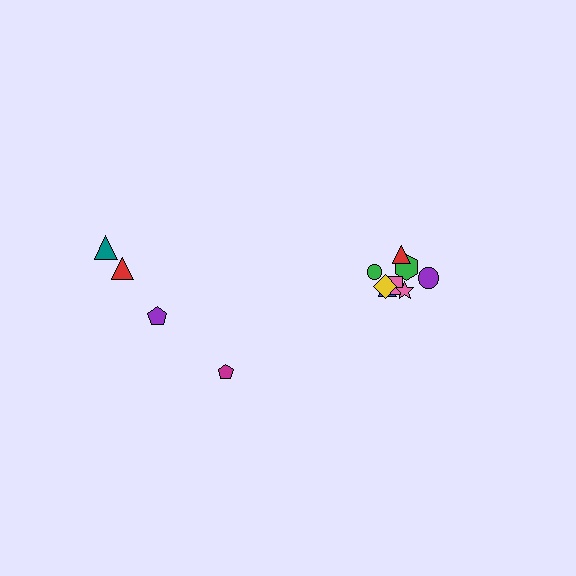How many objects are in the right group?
There are 8 objects.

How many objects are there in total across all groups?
There are 12 objects.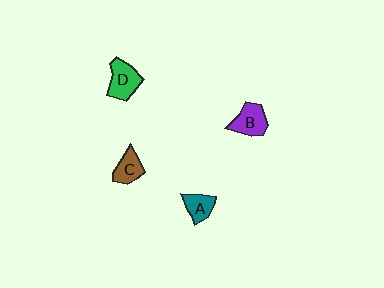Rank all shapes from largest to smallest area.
From largest to smallest: D (green), B (purple), C (brown), A (teal).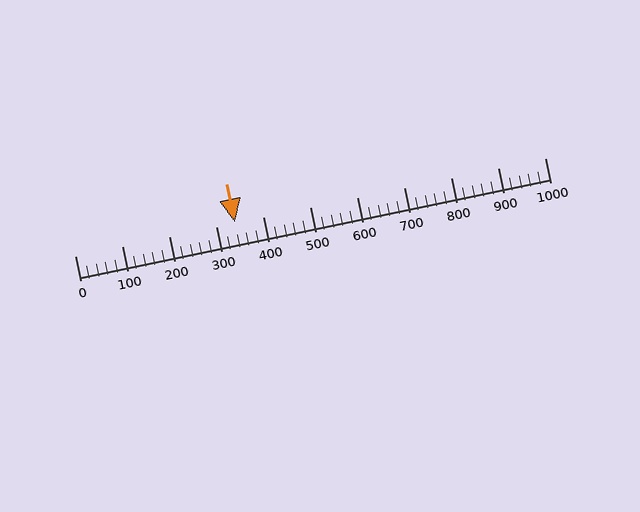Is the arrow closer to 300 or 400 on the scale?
The arrow is closer to 300.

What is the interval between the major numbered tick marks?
The major tick marks are spaced 100 units apart.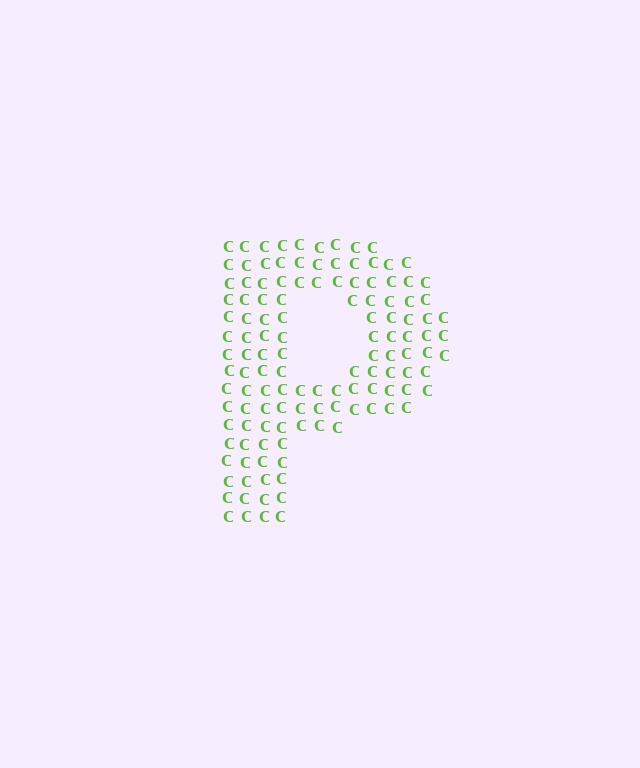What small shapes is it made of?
It is made of small letter C's.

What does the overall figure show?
The overall figure shows the letter P.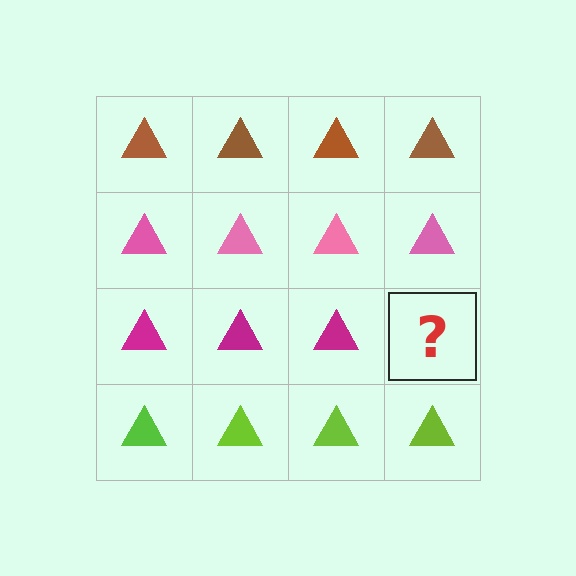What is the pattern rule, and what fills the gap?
The rule is that each row has a consistent color. The gap should be filled with a magenta triangle.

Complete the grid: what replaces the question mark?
The question mark should be replaced with a magenta triangle.